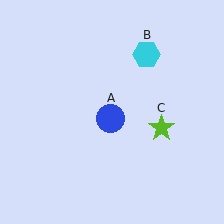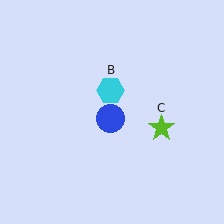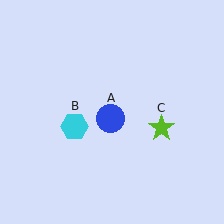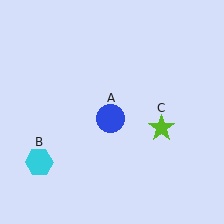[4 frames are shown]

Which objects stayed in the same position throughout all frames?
Blue circle (object A) and lime star (object C) remained stationary.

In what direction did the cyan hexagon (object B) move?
The cyan hexagon (object B) moved down and to the left.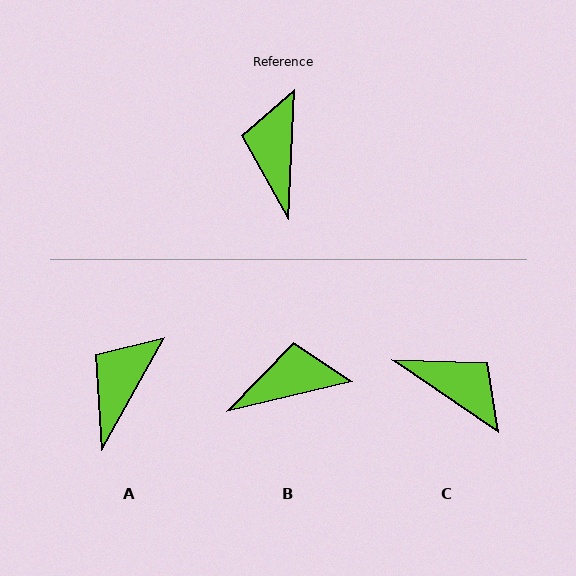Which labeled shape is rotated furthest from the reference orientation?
C, about 121 degrees away.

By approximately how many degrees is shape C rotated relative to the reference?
Approximately 121 degrees clockwise.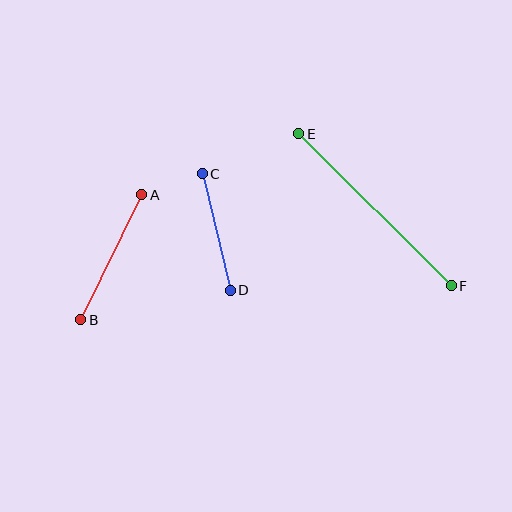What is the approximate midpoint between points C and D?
The midpoint is at approximately (216, 232) pixels.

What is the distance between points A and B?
The distance is approximately 139 pixels.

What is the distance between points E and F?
The distance is approximately 215 pixels.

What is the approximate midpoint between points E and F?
The midpoint is at approximately (375, 210) pixels.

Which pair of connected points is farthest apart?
Points E and F are farthest apart.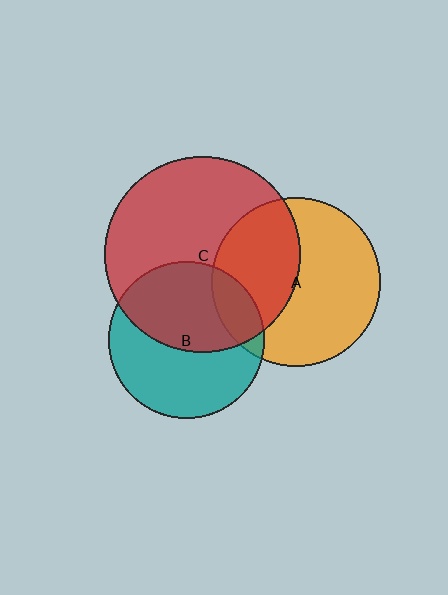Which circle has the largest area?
Circle C (red).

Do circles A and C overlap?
Yes.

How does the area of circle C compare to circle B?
Approximately 1.6 times.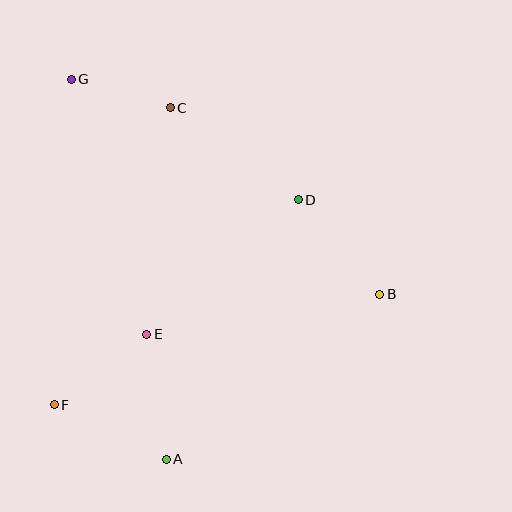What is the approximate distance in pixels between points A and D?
The distance between A and D is approximately 291 pixels.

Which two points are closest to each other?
Points C and G are closest to each other.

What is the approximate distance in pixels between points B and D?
The distance between B and D is approximately 125 pixels.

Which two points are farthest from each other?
Points A and G are farthest from each other.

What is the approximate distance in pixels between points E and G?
The distance between E and G is approximately 266 pixels.